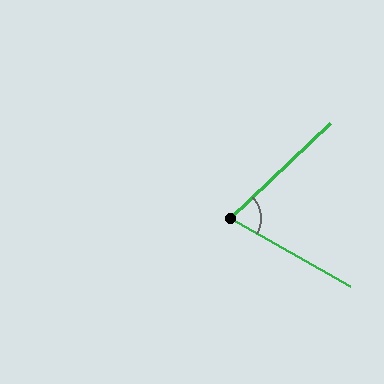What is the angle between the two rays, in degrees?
Approximately 73 degrees.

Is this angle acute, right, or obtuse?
It is acute.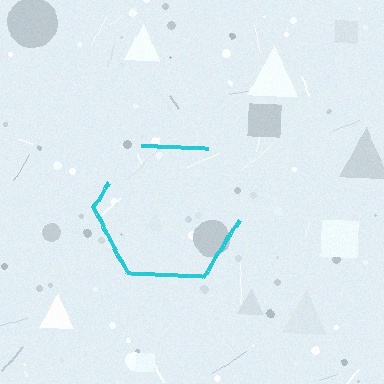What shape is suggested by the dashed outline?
The dashed outline suggests a hexagon.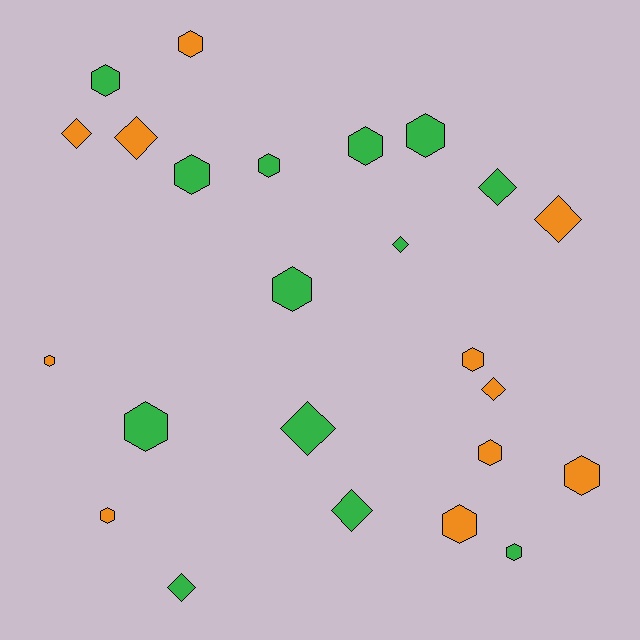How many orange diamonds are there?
There are 4 orange diamonds.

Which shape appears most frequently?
Hexagon, with 15 objects.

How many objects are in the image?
There are 24 objects.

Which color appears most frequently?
Green, with 13 objects.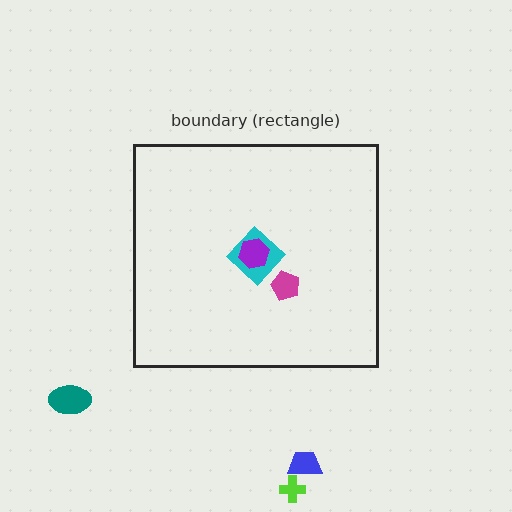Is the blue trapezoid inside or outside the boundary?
Outside.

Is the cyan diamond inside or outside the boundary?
Inside.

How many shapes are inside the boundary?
3 inside, 3 outside.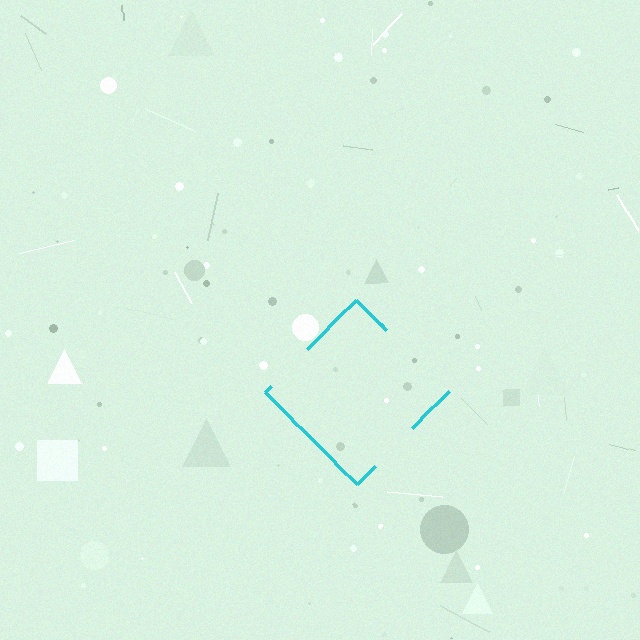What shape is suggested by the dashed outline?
The dashed outline suggests a diamond.